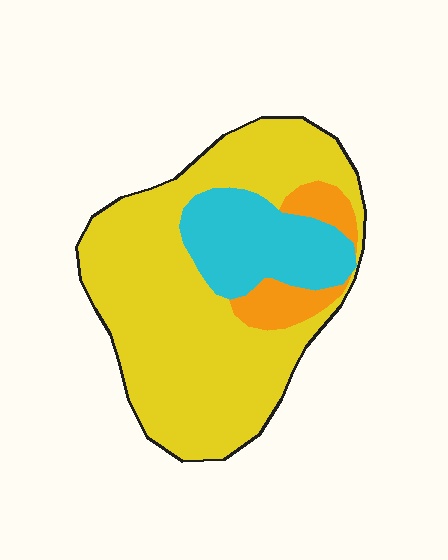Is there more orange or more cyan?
Cyan.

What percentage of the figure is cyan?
Cyan covers 20% of the figure.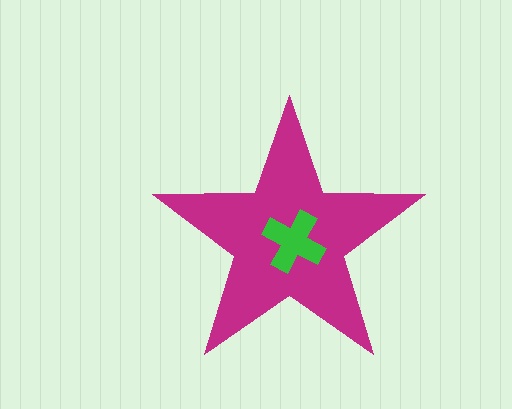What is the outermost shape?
The magenta star.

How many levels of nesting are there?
2.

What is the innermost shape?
The green cross.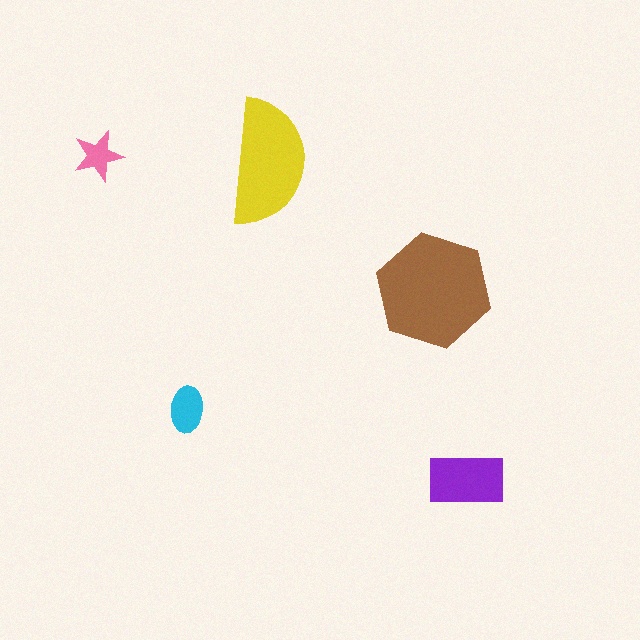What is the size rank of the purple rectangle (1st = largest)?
3rd.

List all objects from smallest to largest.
The pink star, the cyan ellipse, the purple rectangle, the yellow semicircle, the brown hexagon.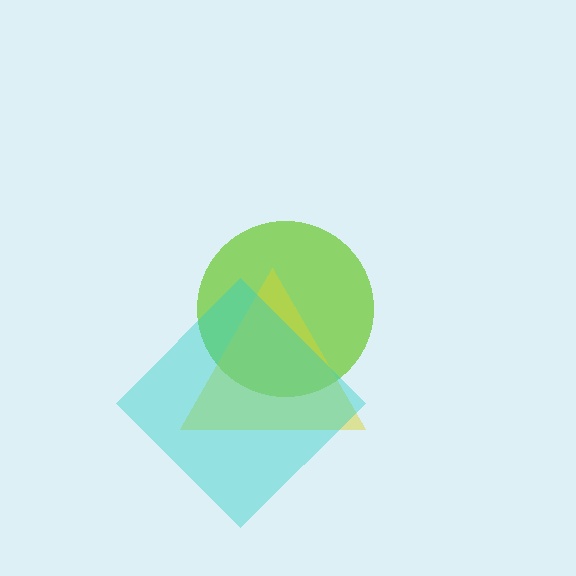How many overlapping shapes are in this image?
There are 3 overlapping shapes in the image.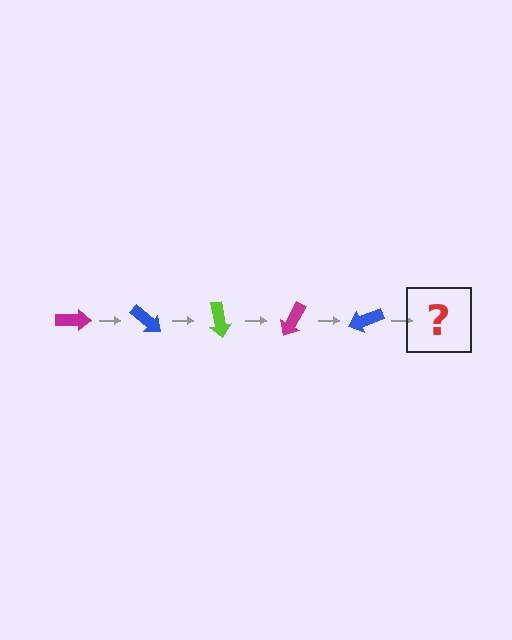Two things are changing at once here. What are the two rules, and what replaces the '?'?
The two rules are that it rotates 40 degrees each step and the color cycles through magenta, blue, and lime. The '?' should be a lime arrow, rotated 200 degrees from the start.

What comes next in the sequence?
The next element should be a lime arrow, rotated 200 degrees from the start.